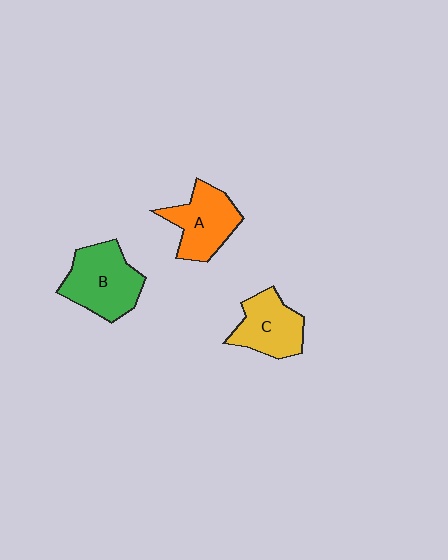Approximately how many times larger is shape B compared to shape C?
Approximately 1.3 times.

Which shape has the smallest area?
Shape C (yellow).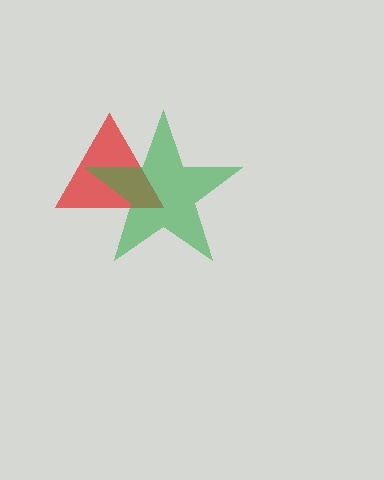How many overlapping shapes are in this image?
There are 2 overlapping shapes in the image.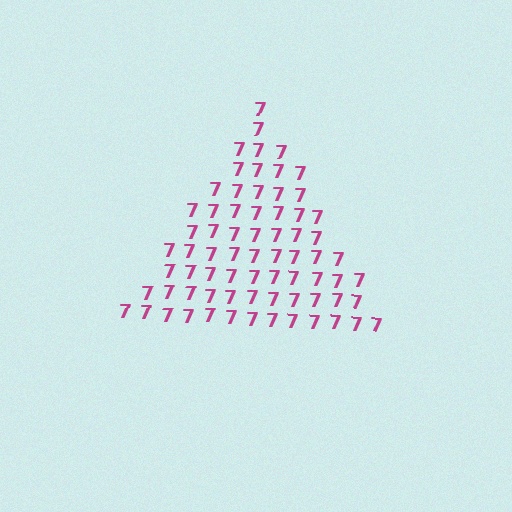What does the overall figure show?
The overall figure shows a triangle.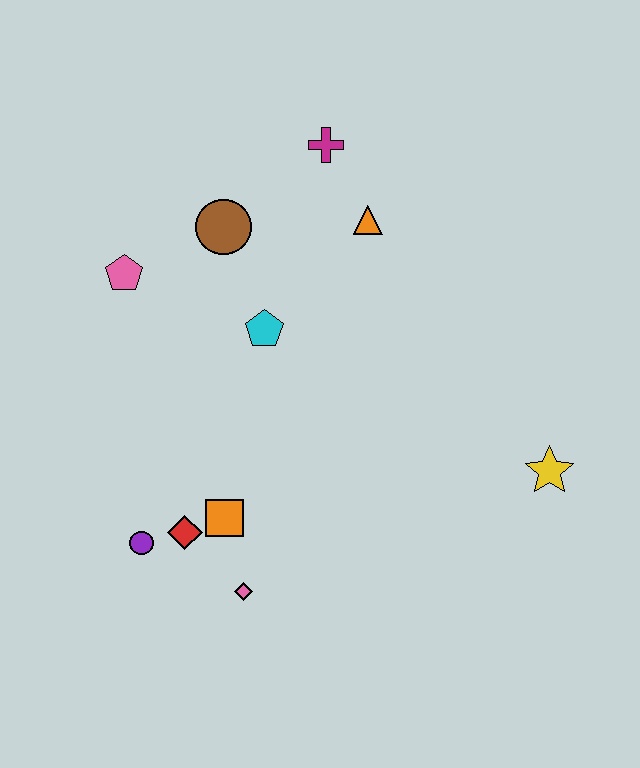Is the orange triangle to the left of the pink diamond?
No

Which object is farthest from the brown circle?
The yellow star is farthest from the brown circle.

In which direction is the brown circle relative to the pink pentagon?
The brown circle is to the right of the pink pentagon.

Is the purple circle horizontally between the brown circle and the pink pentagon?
Yes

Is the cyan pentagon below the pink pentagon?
Yes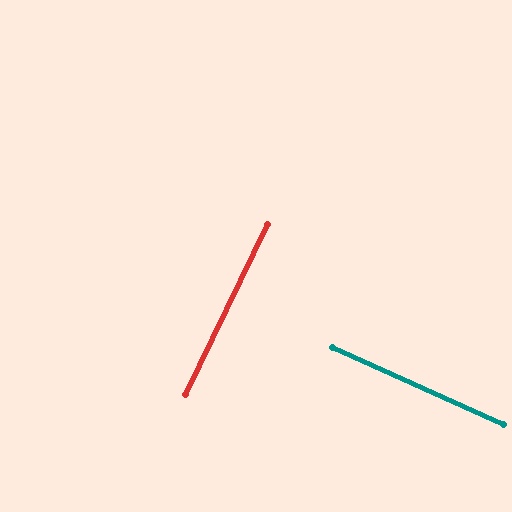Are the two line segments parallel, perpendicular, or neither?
Perpendicular — they meet at approximately 88°.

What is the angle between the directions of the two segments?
Approximately 88 degrees.